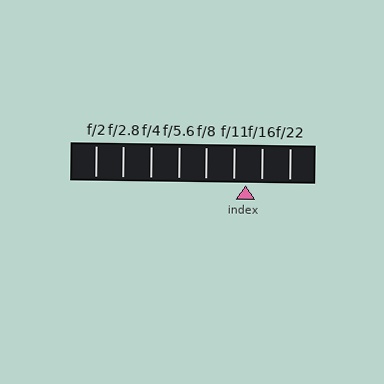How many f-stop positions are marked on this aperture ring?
There are 8 f-stop positions marked.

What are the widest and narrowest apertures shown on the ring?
The widest aperture shown is f/2 and the narrowest is f/22.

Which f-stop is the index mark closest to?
The index mark is closest to f/11.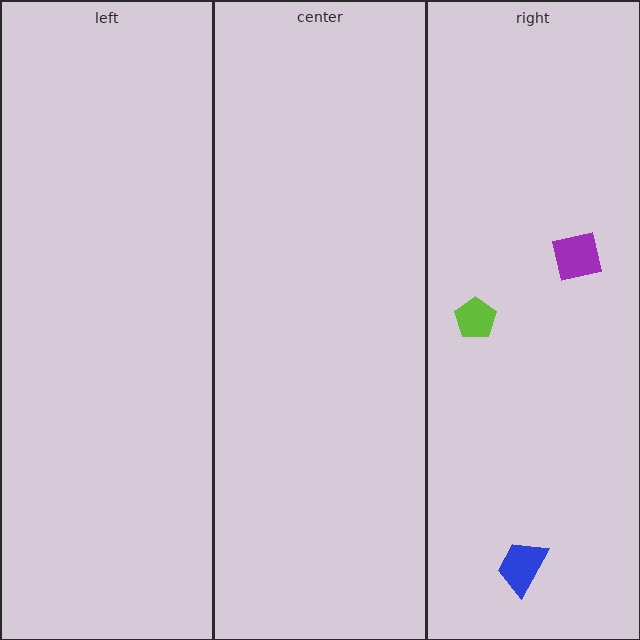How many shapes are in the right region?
3.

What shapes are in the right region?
The lime pentagon, the purple square, the blue trapezoid.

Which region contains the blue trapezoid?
The right region.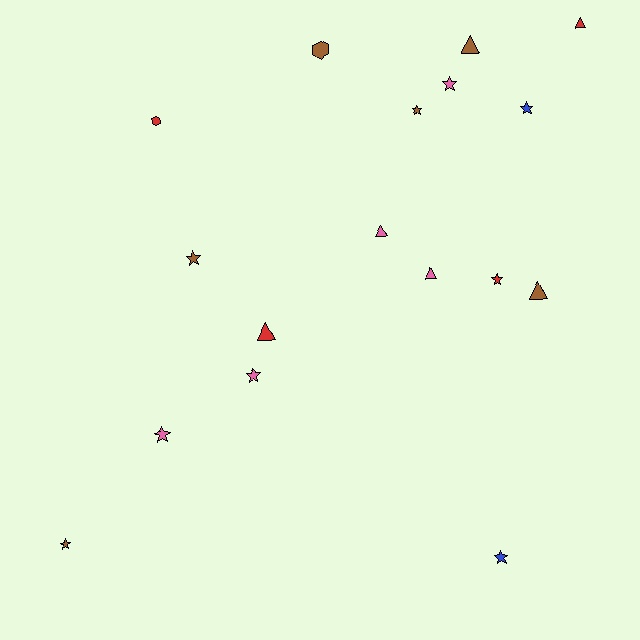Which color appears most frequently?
Brown, with 6 objects.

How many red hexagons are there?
There is 1 red hexagon.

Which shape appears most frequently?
Star, with 9 objects.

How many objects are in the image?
There are 17 objects.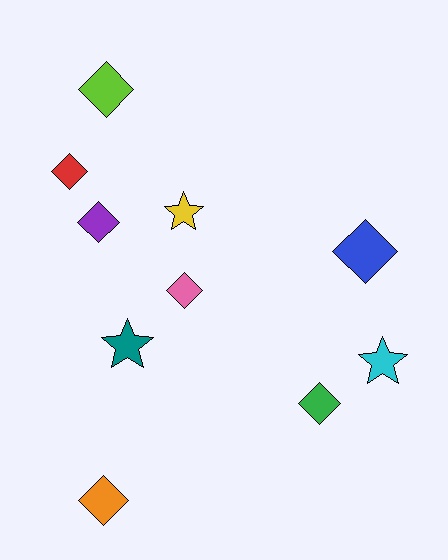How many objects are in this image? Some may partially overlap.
There are 10 objects.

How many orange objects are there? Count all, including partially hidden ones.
There is 1 orange object.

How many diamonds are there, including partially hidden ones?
There are 7 diamonds.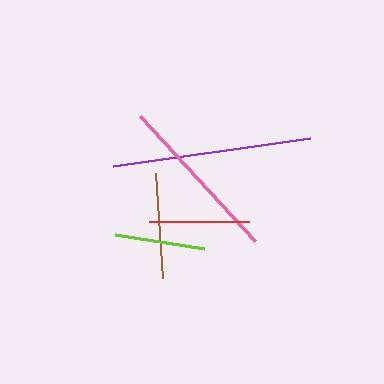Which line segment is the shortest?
The lime line is the shortest at approximately 90 pixels.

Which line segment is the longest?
The purple line is the longest at approximately 199 pixels.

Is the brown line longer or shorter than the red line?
The brown line is longer than the red line.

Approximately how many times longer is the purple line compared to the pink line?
The purple line is approximately 1.2 times the length of the pink line.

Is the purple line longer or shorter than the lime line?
The purple line is longer than the lime line.